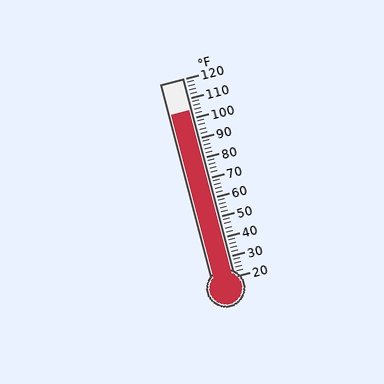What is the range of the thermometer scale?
The thermometer scale ranges from 20°F to 120°F.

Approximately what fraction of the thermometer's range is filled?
The thermometer is filled to approximately 85% of its range.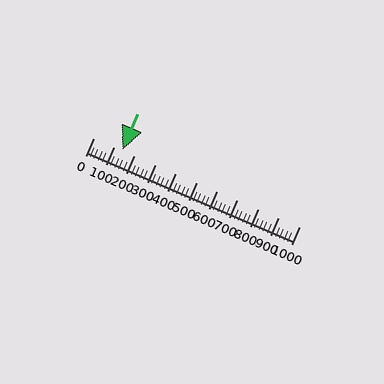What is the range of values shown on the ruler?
The ruler shows values from 0 to 1000.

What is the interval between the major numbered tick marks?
The major tick marks are spaced 100 units apart.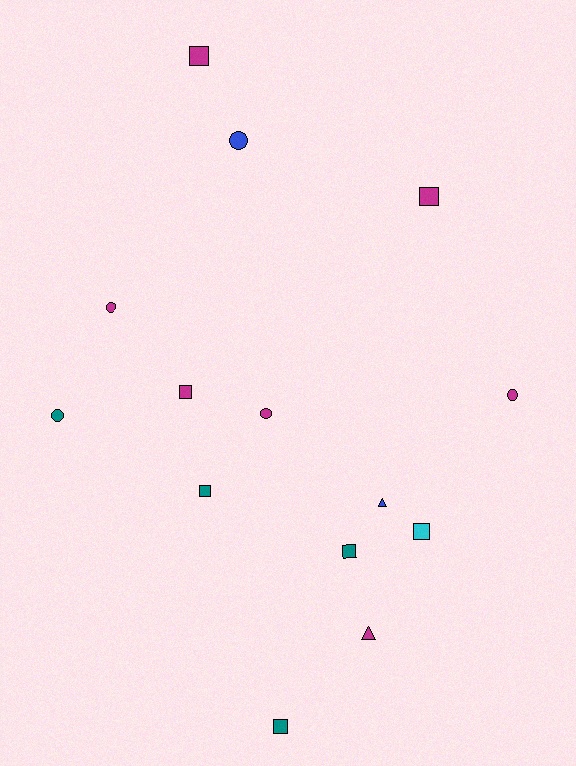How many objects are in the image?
There are 14 objects.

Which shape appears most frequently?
Square, with 7 objects.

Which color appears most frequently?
Magenta, with 7 objects.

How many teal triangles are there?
There are no teal triangles.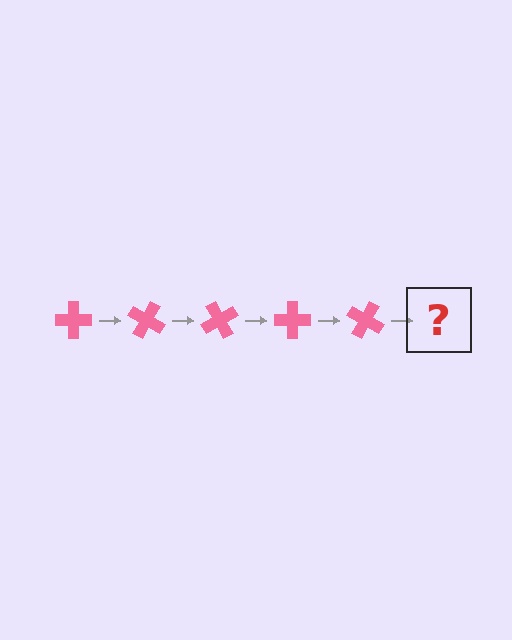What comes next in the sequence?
The next element should be a pink cross rotated 150 degrees.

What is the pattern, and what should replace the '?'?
The pattern is that the cross rotates 30 degrees each step. The '?' should be a pink cross rotated 150 degrees.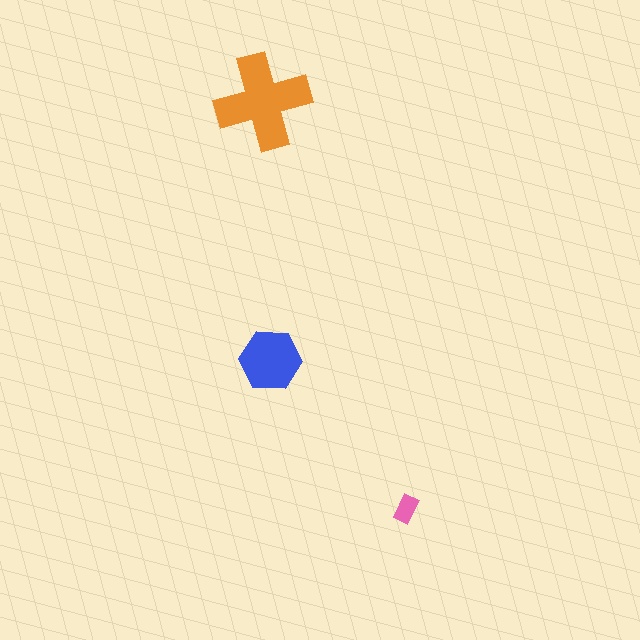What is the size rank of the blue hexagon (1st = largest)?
2nd.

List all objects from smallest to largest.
The pink rectangle, the blue hexagon, the orange cross.